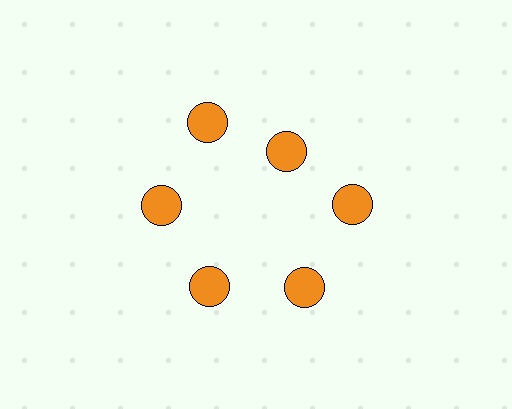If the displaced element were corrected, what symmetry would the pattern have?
It would have 6-fold rotational symmetry — the pattern would map onto itself every 60 degrees.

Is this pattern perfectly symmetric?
No. The 6 orange circles are arranged in a ring, but one element near the 1 o'clock position is pulled inward toward the center, breaking the 6-fold rotational symmetry.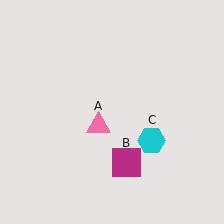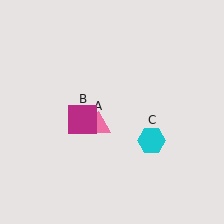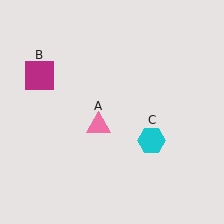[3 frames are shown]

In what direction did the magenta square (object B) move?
The magenta square (object B) moved up and to the left.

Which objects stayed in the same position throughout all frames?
Pink triangle (object A) and cyan hexagon (object C) remained stationary.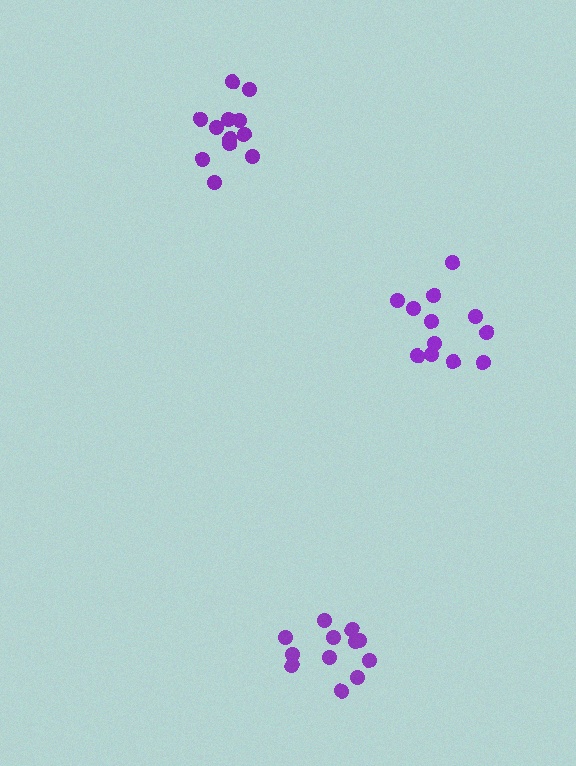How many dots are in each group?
Group 1: 12 dots, Group 2: 12 dots, Group 3: 12 dots (36 total).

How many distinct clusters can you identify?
There are 3 distinct clusters.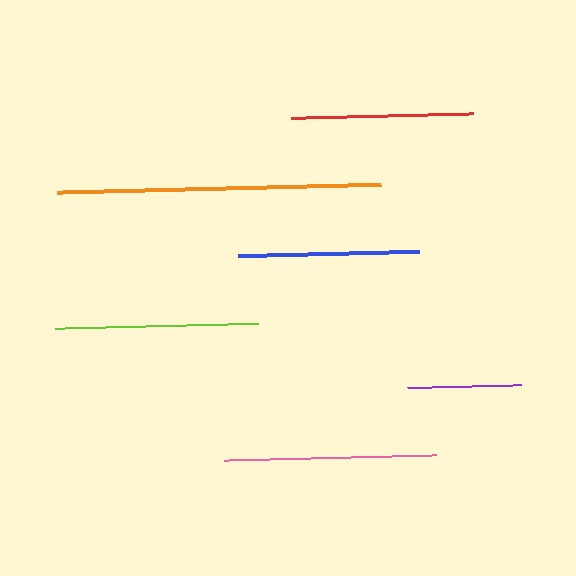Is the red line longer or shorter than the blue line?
The red line is longer than the blue line.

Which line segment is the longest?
The orange line is the longest at approximately 323 pixels.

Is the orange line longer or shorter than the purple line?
The orange line is longer than the purple line.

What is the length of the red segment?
The red segment is approximately 183 pixels long.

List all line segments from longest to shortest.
From longest to shortest: orange, pink, lime, red, blue, purple.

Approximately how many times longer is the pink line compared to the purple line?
The pink line is approximately 1.9 times the length of the purple line.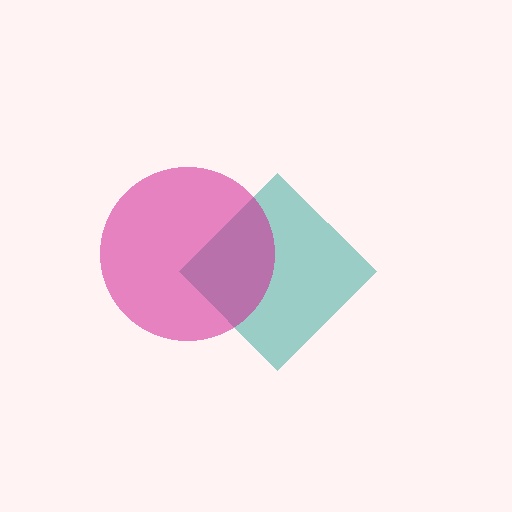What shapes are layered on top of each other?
The layered shapes are: a teal diamond, a magenta circle.